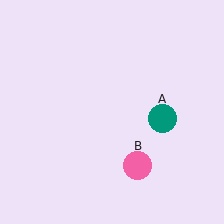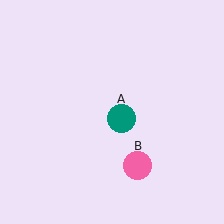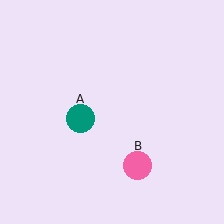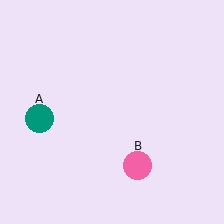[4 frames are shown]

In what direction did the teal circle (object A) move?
The teal circle (object A) moved left.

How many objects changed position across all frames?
1 object changed position: teal circle (object A).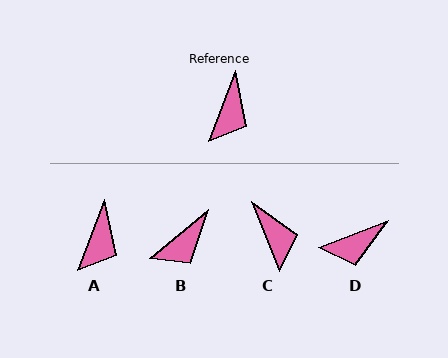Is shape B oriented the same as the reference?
No, it is off by about 30 degrees.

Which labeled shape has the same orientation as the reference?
A.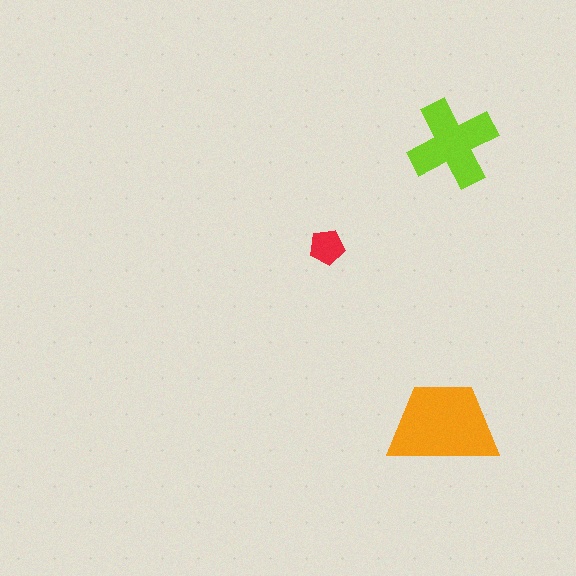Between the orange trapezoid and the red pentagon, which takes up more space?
The orange trapezoid.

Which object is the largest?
The orange trapezoid.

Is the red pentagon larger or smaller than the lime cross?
Smaller.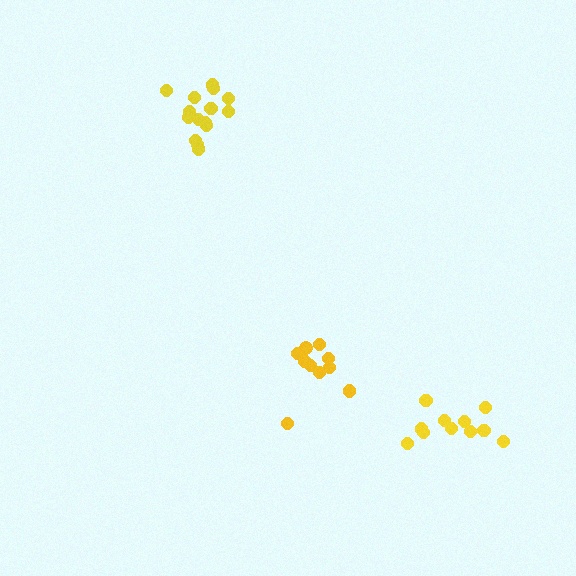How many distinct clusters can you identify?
There are 3 distinct clusters.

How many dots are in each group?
Group 1: 11 dots, Group 2: 10 dots, Group 3: 15 dots (36 total).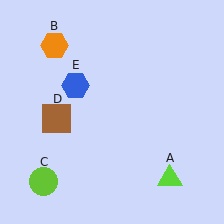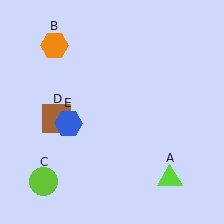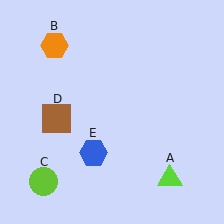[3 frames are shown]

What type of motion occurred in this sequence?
The blue hexagon (object E) rotated counterclockwise around the center of the scene.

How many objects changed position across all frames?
1 object changed position: blue hexagon (object E).